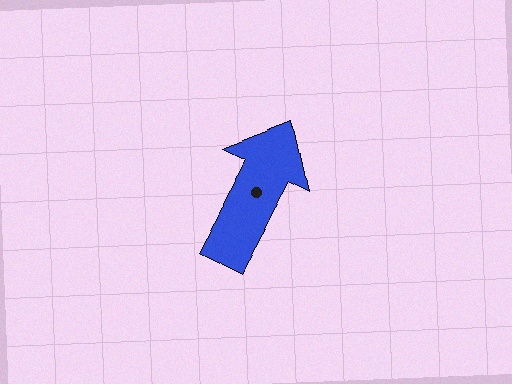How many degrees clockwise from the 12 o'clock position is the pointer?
Approximately 28 degrees.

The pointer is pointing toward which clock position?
Roughly 1 o'clock.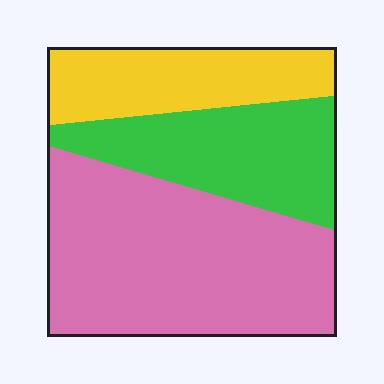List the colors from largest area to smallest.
From largest to smallest: pink, green, yellow.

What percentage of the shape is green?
Green takes up about one quarter (1/4) of the shape.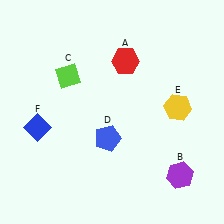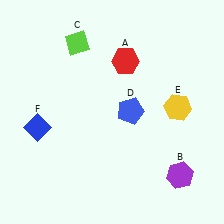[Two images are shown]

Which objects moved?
The objects that moved are: the lime diamond (C), the blue pentagon (D).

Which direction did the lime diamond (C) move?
The lime diamond (C) moved up.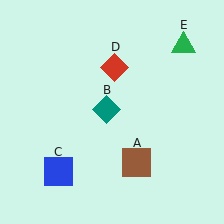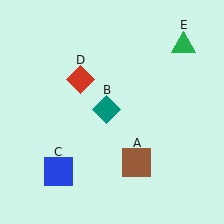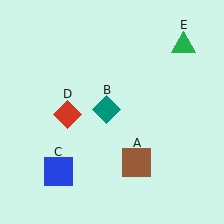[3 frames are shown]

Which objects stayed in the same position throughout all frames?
Brown square (object A) and teal diamond (object B) and blue square (object C) and green triangle (object E) remained stationary.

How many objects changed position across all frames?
1 object changed position: red diamond (object D).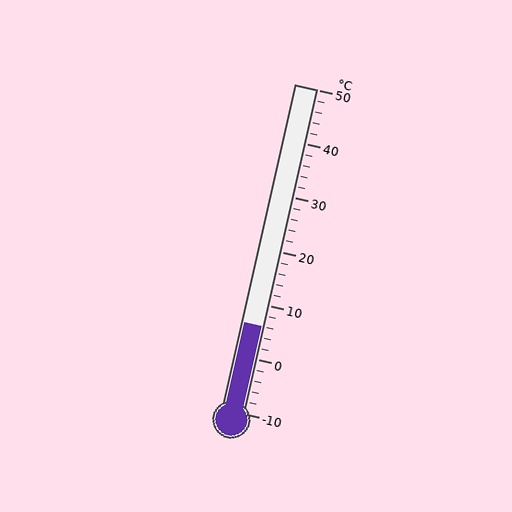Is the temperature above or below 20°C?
The temperature is below 20°C.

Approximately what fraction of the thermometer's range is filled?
The thermometer is filled to approximately 25% of its range.